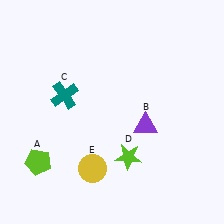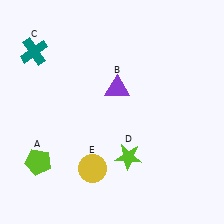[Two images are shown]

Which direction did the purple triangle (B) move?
The purple triangle (B) moved up.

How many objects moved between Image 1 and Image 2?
2 objects moved between the two images.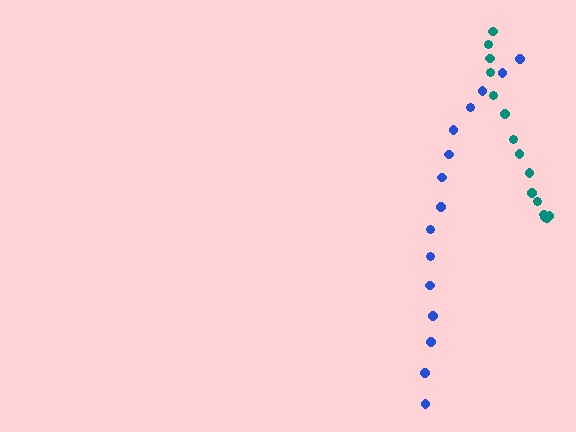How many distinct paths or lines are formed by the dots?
There are 2 distinct paths.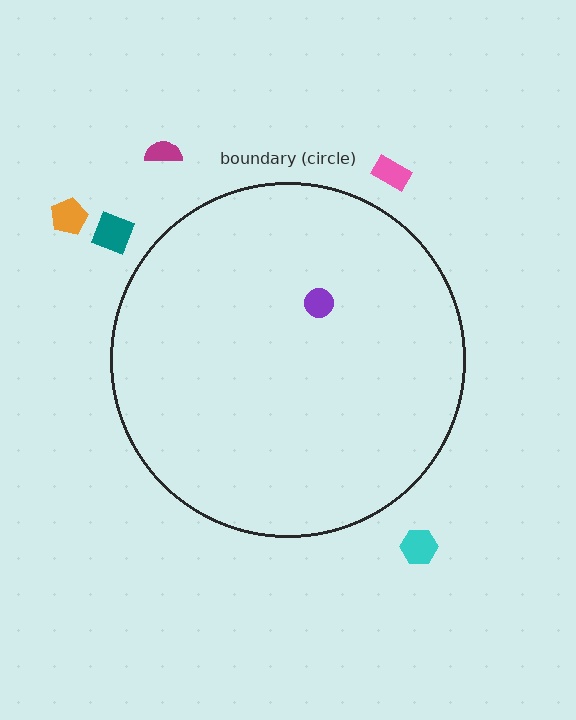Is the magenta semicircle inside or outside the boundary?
Outside.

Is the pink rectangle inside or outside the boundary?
Outside.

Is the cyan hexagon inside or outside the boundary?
Outside.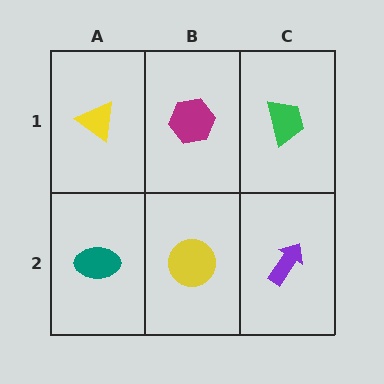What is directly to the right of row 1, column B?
A green trapezoid.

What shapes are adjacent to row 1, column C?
A purple arrow (row 2, column C), a magenta hexagon (row 1, column B).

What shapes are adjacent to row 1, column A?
A teal ellipse (row 2, column A), a magenta hexagon (row 1, column B).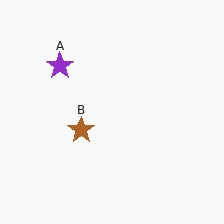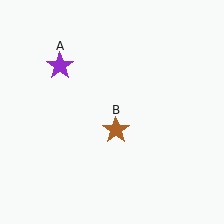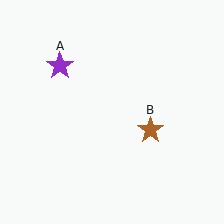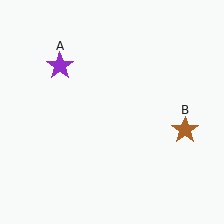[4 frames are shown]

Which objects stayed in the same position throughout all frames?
Purple star (object A) remained stationary.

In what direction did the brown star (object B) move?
The brown star (object B) moved right.